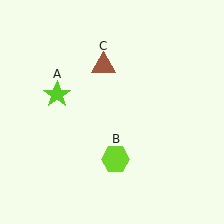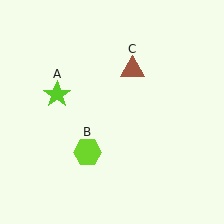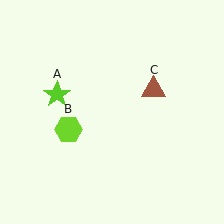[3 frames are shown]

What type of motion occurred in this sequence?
The lime hexagon (object B), brown triangle (object C) rotated clockwise around the center of the scene.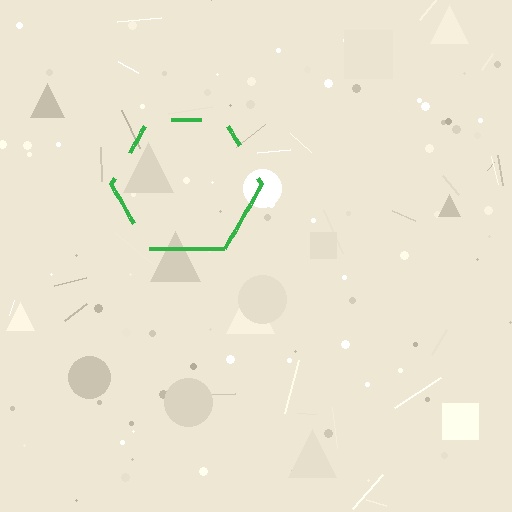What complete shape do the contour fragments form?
The contour fragments form a hexagon.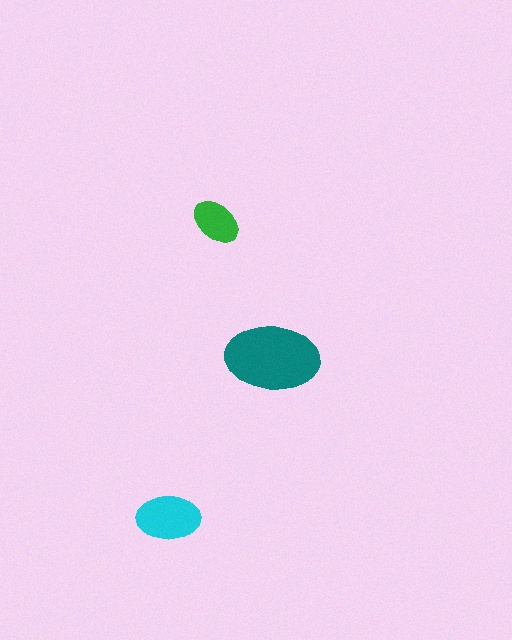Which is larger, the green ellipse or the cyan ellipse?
The cyan one.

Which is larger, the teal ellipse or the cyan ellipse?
The teal one.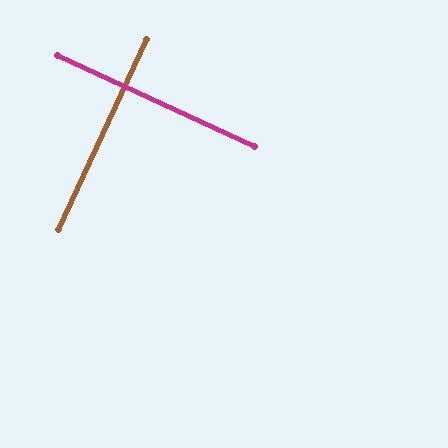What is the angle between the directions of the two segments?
Approximately 90 degrees.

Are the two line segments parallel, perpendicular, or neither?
Perpendicular — they meet at approximately 90°.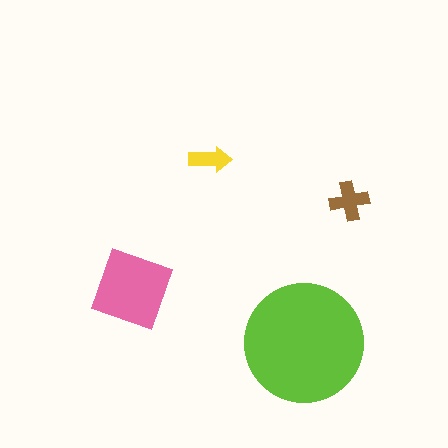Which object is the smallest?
The yellow arrow.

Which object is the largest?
The lime circle.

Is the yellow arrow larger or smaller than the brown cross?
Smaller.